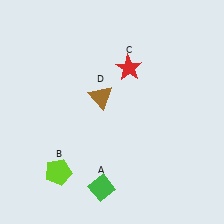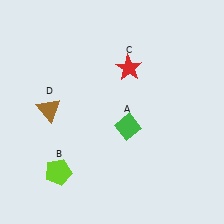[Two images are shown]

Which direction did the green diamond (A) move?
The green diamond (A) moved up.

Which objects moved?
The objects that moved are: the green diamond (A), the brown triangle (D).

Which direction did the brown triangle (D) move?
The brown triangle (D) moved left.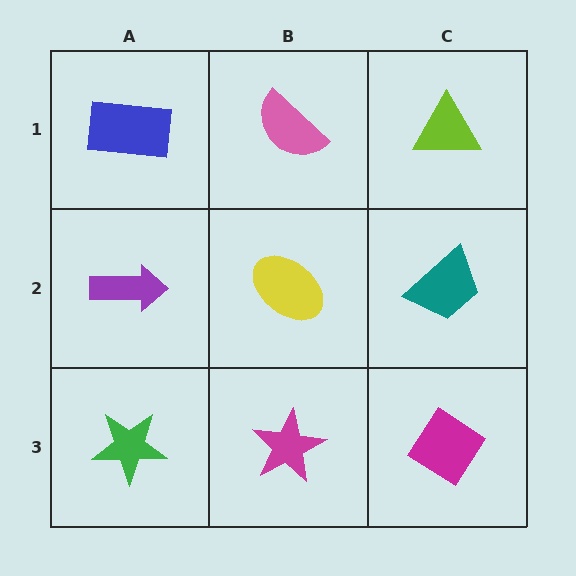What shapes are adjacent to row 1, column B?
A yellow ellipse (row 2, column B), a blue rectangle (row 1, column A), a lime triangle (row 1, column C).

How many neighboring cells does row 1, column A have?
2.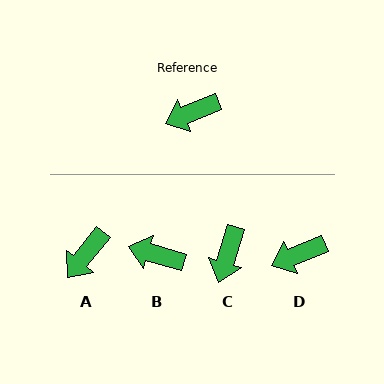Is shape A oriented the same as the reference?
No, it is off by about 29 degrees.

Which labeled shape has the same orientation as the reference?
D.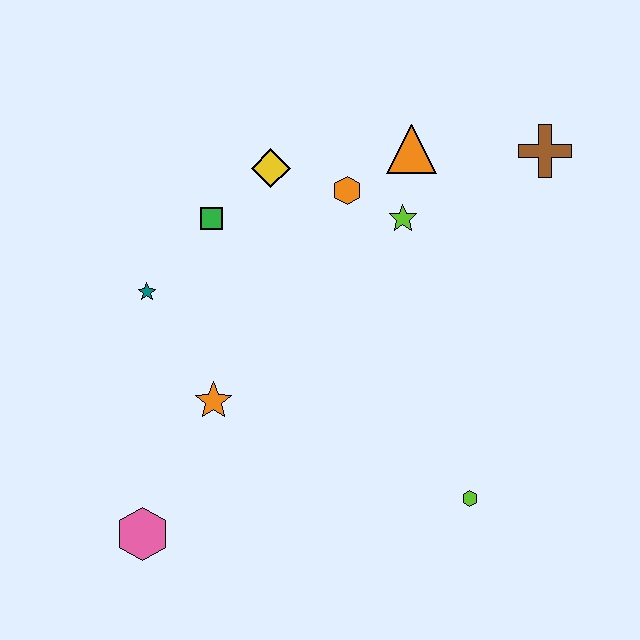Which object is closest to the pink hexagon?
The orange star is closest to the pink hexagon.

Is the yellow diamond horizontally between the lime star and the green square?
Yes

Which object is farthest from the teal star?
The brown cross is farthest from the teal star.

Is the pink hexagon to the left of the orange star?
Yes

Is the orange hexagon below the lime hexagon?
No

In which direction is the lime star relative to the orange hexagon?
The lime star is to the right of the orange hexagon.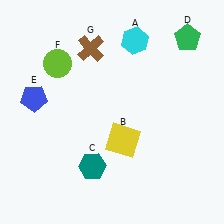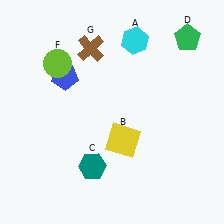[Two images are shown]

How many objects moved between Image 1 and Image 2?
1 object moved between the two images.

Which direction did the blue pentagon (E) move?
The blue pentagon (E) moved right.